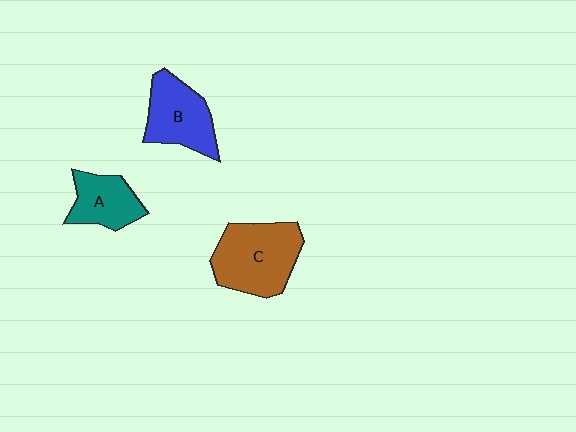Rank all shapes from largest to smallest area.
From largest to smallest: C (brown), B (blue), A (teal).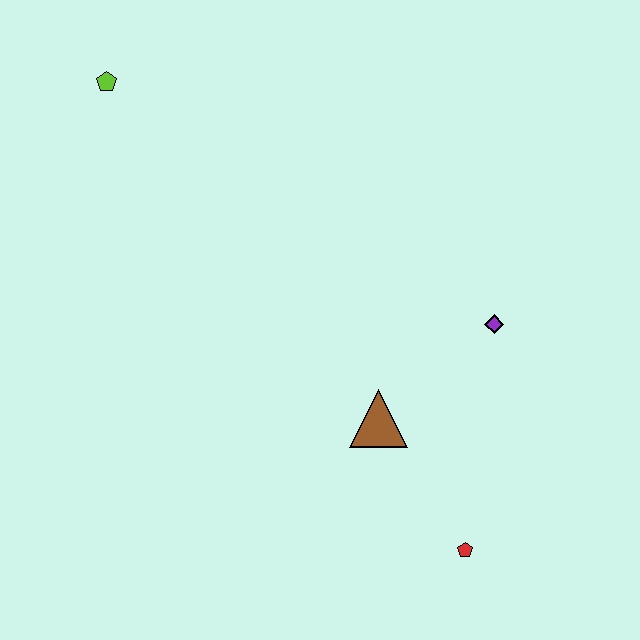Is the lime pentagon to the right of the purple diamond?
No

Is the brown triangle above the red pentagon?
Yes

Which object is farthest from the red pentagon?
The lime pentagon is farthest from the red pentagon.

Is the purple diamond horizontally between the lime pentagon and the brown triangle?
No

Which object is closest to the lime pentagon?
The brown triangle is closest to the lime pentagon.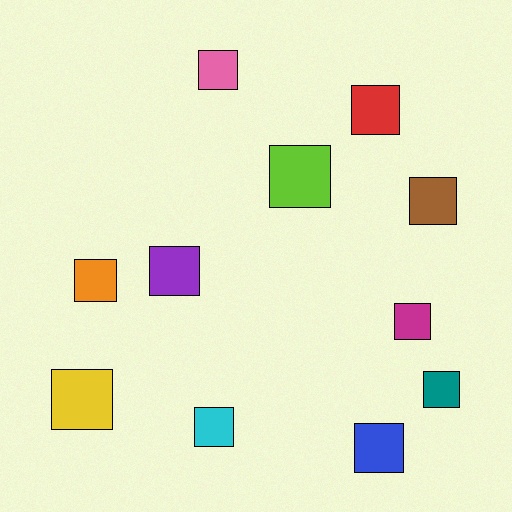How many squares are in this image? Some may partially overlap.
There are 11 squares.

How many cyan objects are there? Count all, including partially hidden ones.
There is 1 cyan object.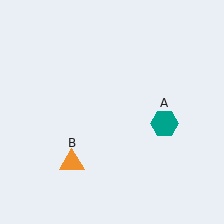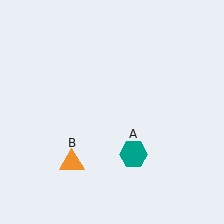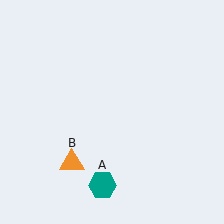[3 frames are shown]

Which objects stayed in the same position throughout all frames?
Orange triangle (object B) remained stationary.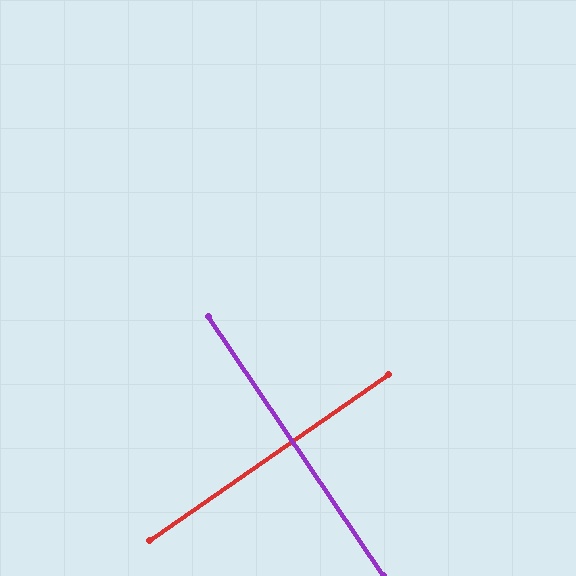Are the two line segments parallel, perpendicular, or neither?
Perpendicular — they meet at approximately 89°.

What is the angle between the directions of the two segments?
Approximately 89 degrees.